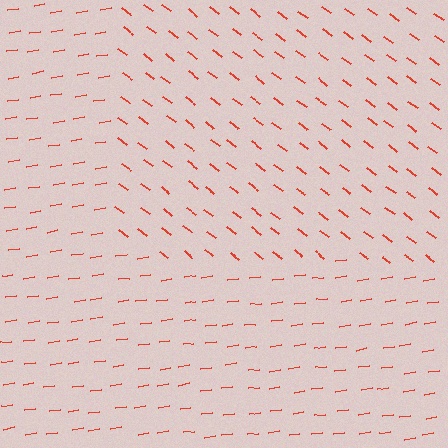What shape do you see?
I see a rectangle.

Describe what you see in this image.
The image is filled with small red line segments. A rectangle region in the image has lines oriented differently from the surrounding lines, creating a visible texture boundary.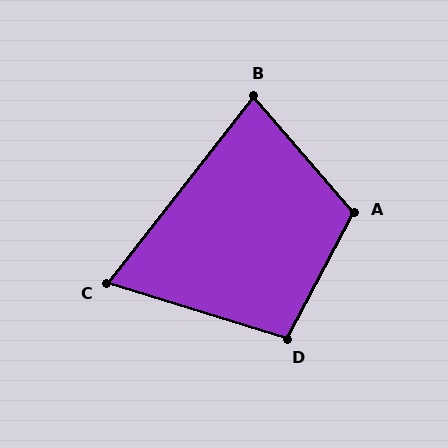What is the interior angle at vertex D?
Approximately 101 degrees (obtuse).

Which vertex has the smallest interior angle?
C, at approximately 69 degrees.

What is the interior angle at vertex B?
Approximately 79 degrees (acute).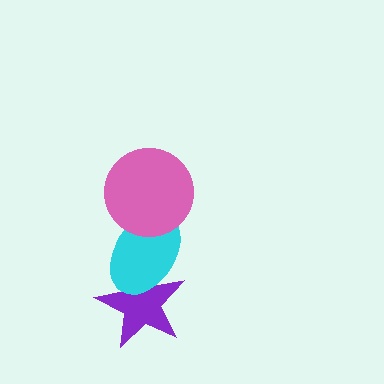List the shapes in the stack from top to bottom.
From top to bottom: the pink circle, the cyan ellipse, the purple star.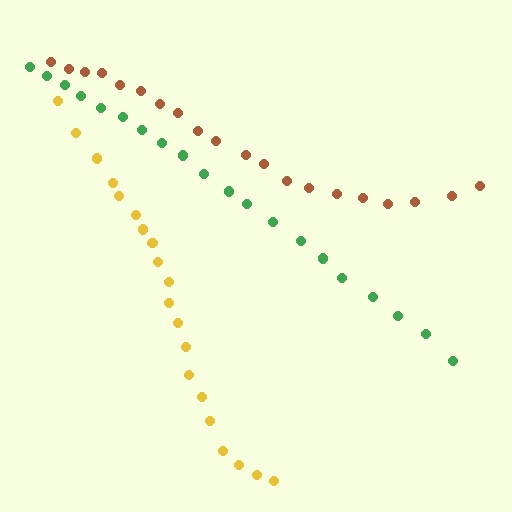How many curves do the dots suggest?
There are 3 distinct paths.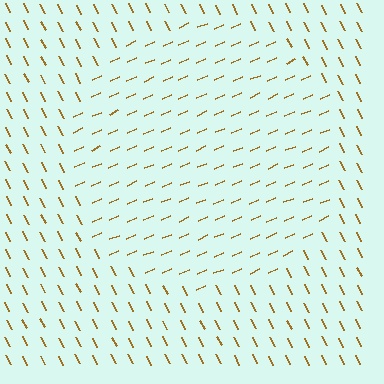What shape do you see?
I see a circle.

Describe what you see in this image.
The image is filled with small brown line segments. A circle region in the image has lines oriented differently from the surrounding lines, creating a visible texture boundary.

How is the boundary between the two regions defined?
The boundary is defined purely by a change in line orientation (approximately 87 degrees difference). All lines are the same color and thickness.